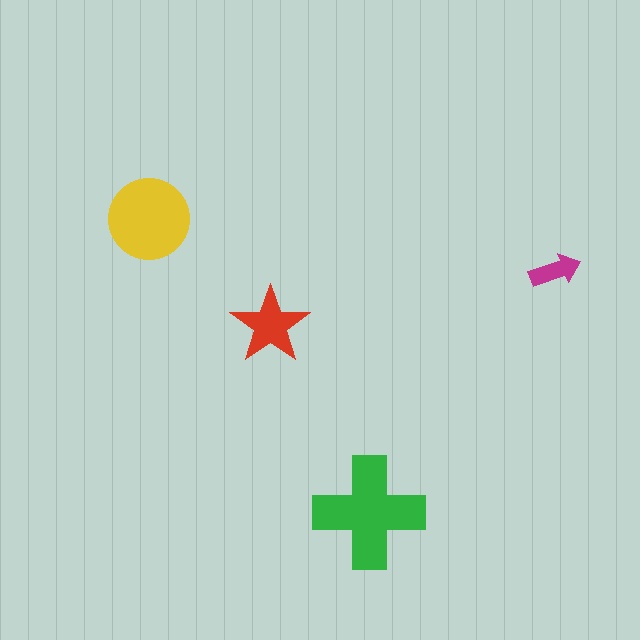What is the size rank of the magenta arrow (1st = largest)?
4th.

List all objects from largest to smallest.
The green cross, the yellow circle, the red star, the magenta arrow.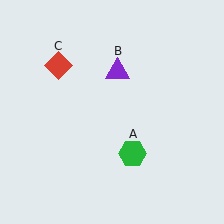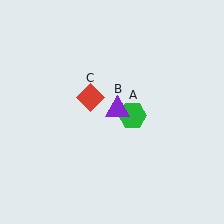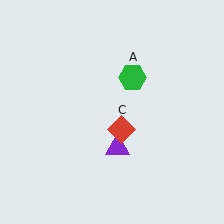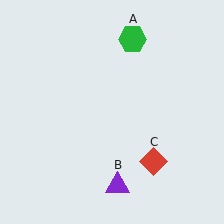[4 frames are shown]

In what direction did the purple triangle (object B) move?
The purple triangle (object B) moved down.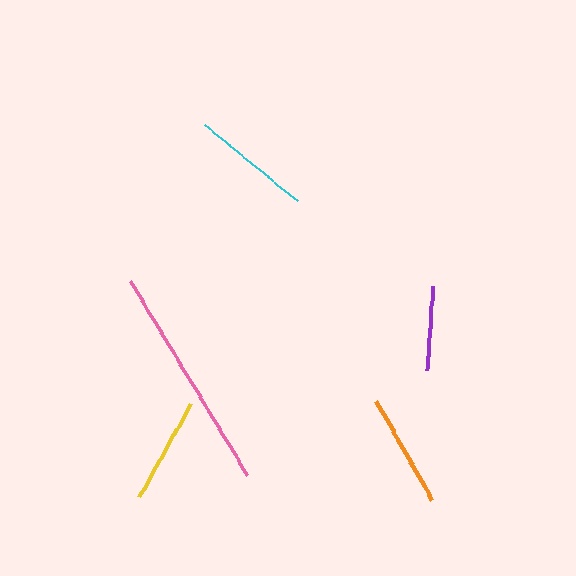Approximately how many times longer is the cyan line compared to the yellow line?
The cyan line is approximately 1.1 times the length of the yellow line.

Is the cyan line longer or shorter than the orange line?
The cyan line is longer than the orange line.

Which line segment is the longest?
The pink line is the longest at approximately 227 pixels.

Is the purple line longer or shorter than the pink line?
The pink line is longer than the purple line.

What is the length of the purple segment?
The purple segment is approximately 85 pixels long.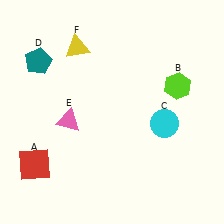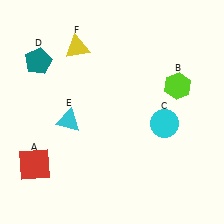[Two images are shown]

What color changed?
The triangle (E) changed from pink in Image 1 to cyan in Image 2.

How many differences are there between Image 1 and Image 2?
There is 1 difference between the two images.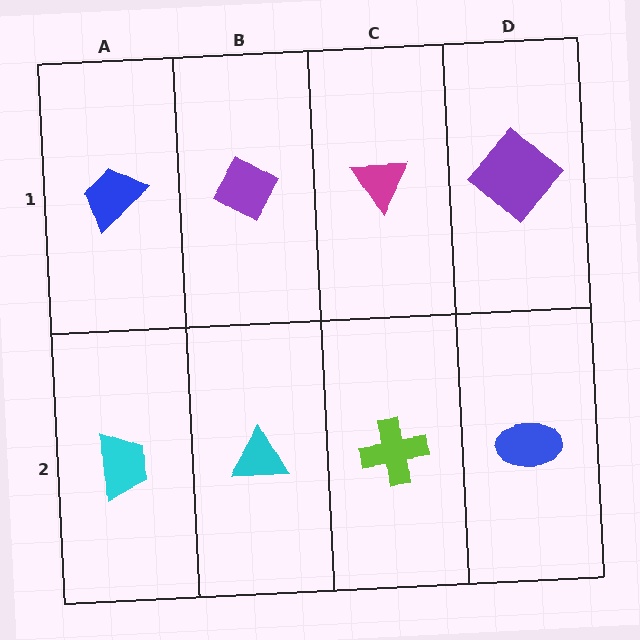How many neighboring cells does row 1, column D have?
2.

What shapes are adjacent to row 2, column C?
A magenta triangle (row 1, column C), a cyan triangle (row 2, column B), a blue ellipse (row 2, column D).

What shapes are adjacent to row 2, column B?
A purple diamond (row 1, column B), a cyan trapezoid (row 2, column A), a lime cross (row 2, column C).